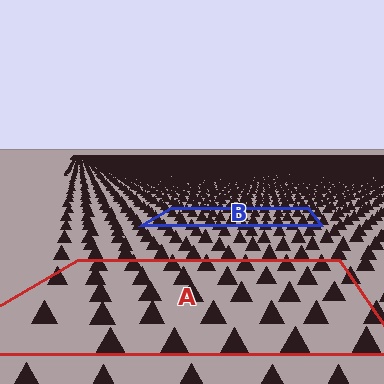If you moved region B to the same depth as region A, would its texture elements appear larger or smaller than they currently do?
They would appear larger. At a closer depth, the same texture elements are projected at a bigger on-screen size.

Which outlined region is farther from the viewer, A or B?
Region B is farther from the viewer — the texture elements inside it appear smaller and more densely packed.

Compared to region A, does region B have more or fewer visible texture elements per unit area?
Region B has more texture elements per unit area — they are packed more densely because it is farther away.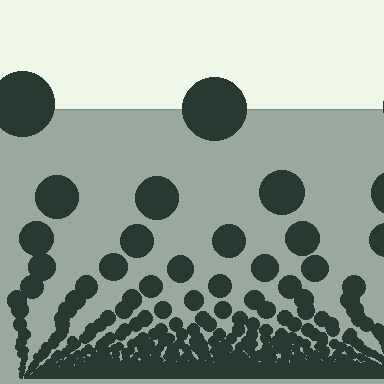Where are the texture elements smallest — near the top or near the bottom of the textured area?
Near the bottom.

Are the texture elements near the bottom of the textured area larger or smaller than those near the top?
Smaller. The gradient is inverted — elements near the bottom are smaller and denser.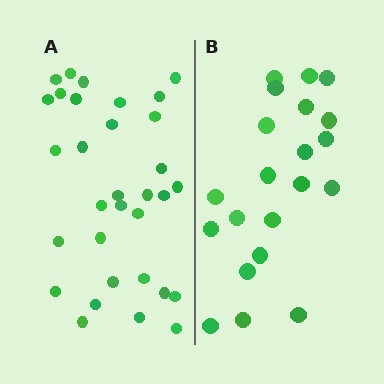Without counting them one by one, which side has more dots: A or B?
Region A (the left region) has more dots.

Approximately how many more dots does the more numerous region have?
Region A has roughly 12 or so more dots than region B.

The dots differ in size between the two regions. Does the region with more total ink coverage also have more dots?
No. Region B has more total ink coverage because its dots are larger, but region A actually contains more individual dots. Total area can be misleading — the number of items is what matters here.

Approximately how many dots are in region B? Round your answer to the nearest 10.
About 20 dots. (The exact count is 21, which rounds to 20.)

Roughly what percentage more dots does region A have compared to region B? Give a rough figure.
About 50% more.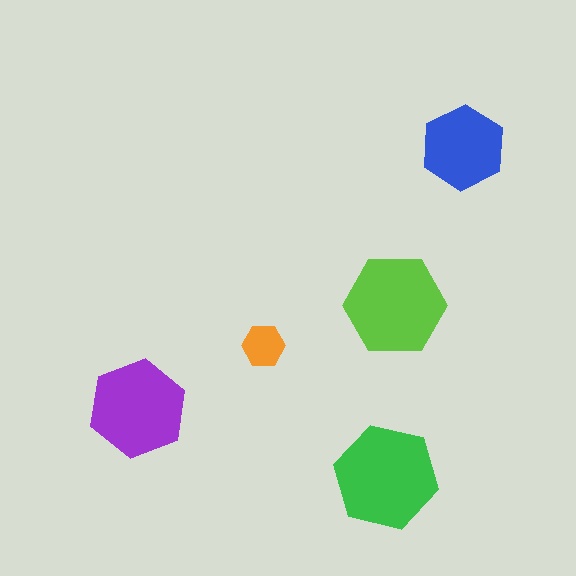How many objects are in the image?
There are 5 objects in the image.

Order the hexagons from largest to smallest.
the green one, the lime one, the purple one, the blue one, the orange one.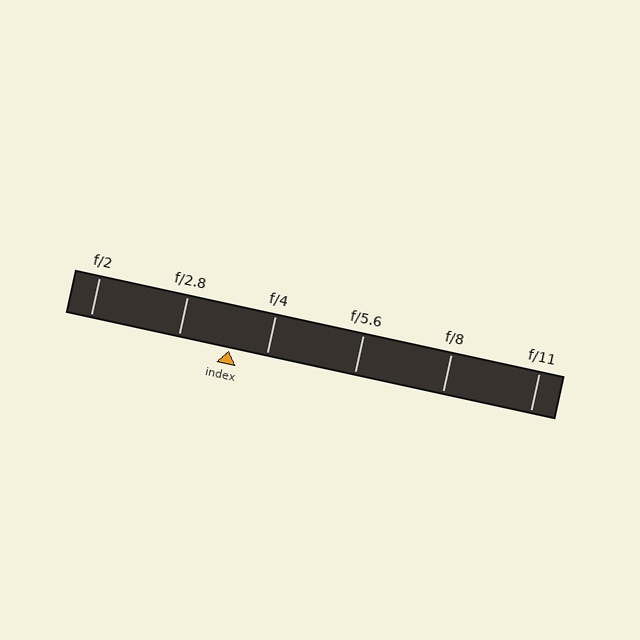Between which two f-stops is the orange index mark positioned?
The index mark is between f/2.8 and f/4.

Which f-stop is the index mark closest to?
The index mark is closest to f/4.